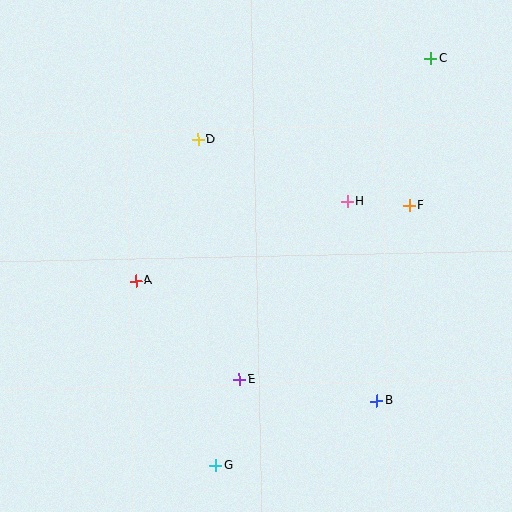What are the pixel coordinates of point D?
Point D is at (198, 140).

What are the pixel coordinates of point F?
Point F is at (409, 205).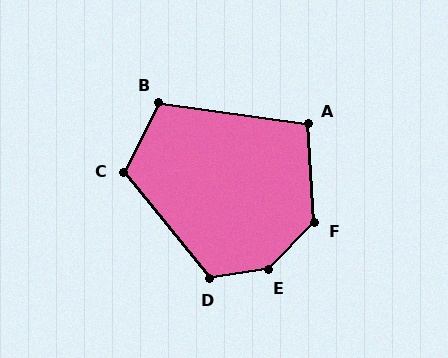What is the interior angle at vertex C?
Approximately 114 degrees (obtuse).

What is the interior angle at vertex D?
Approximately 120 degrees (obtuse).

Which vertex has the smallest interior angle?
A, at approximately 102 degrees.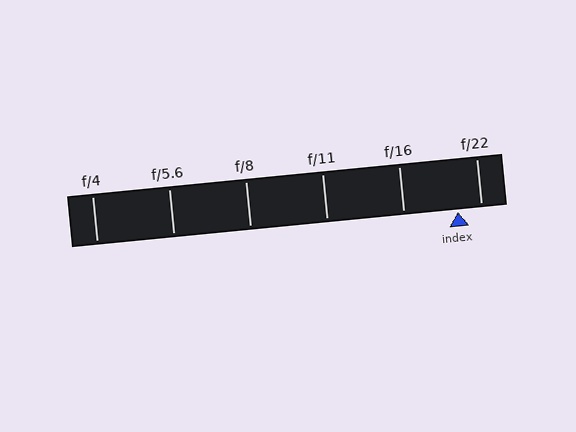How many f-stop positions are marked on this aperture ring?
There are 6 f-stop positions marked.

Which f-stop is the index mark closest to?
The index mark is closest to f/22.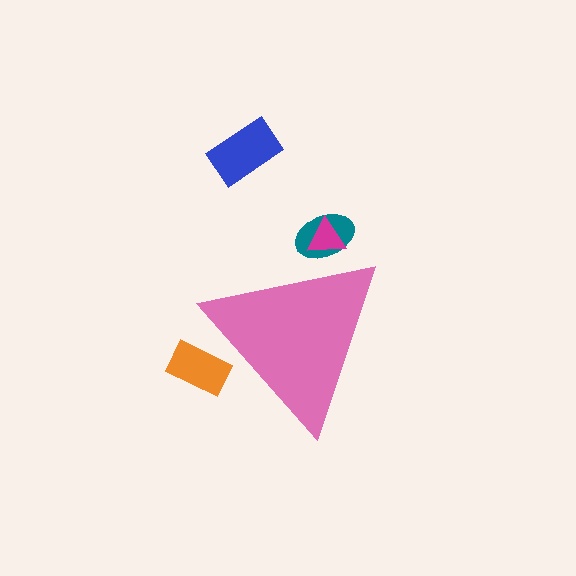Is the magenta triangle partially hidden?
Yes, the magenta triangle is partially hidden behind the pink triangle.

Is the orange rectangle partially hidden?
Yes, the orange rectangle is partially hidden behind the pink triangle.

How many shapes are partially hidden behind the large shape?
3 shapes are partially hidden.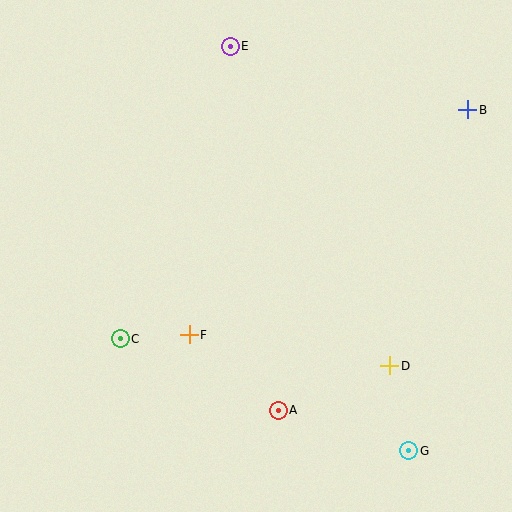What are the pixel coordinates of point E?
Point E is at (230, 46).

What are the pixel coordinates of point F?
Point F is at (189, 335).